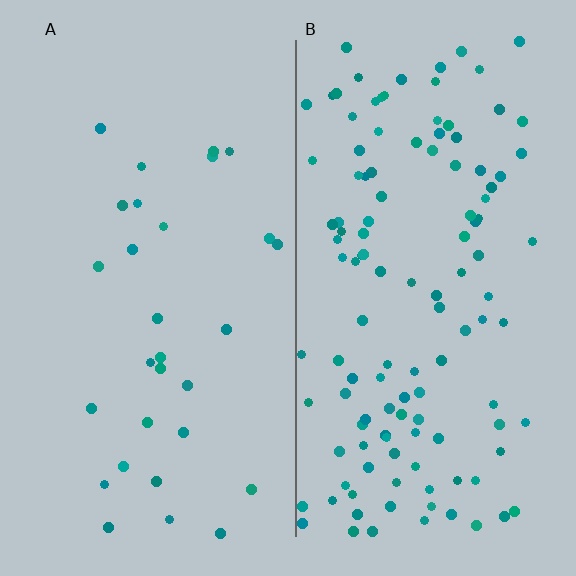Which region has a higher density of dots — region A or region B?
B (the right).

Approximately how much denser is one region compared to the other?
Approximately 4.2× — region B over region A.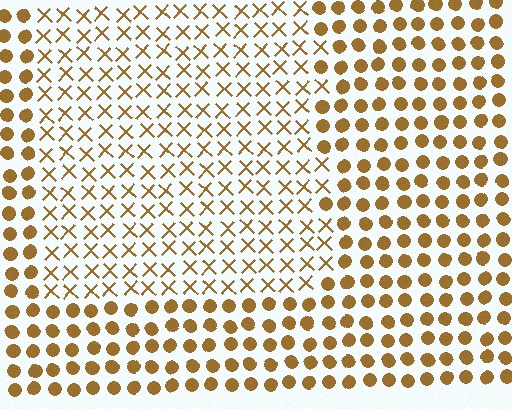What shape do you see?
I see a rectangle.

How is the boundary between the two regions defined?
The boundary is defined by a change in element shape: X marks inside vs. circles outside. All elements share the same color and spacing.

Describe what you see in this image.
The image is filled with small brown elements arranged in a uniform grid. A rectangle-shaped region contains X marks, while the surrounding area contains circles. The boundary is defined purely by the change in element shape.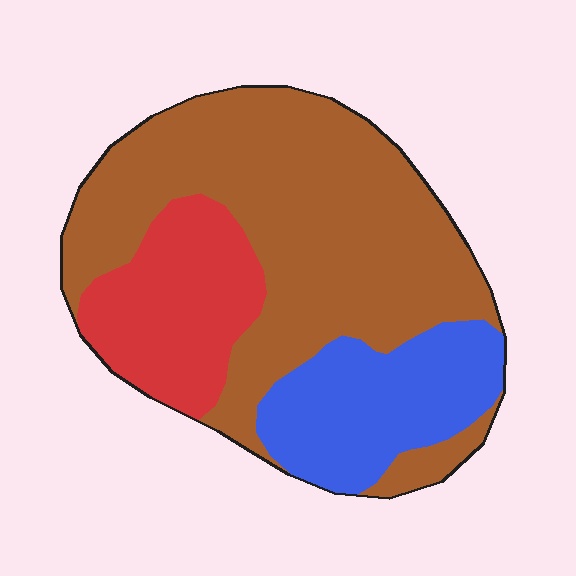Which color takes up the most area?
Brown, at roughly 60%.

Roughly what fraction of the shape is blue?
Blue covers 21% of the shape.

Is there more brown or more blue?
Brown.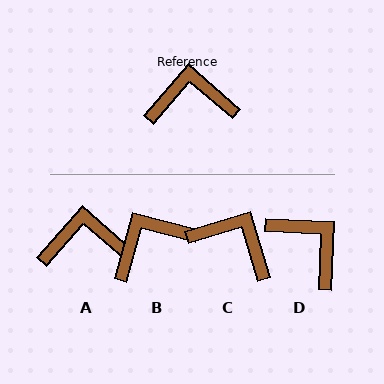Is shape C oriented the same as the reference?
No, it is off by about 32 degrees.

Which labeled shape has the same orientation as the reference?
A.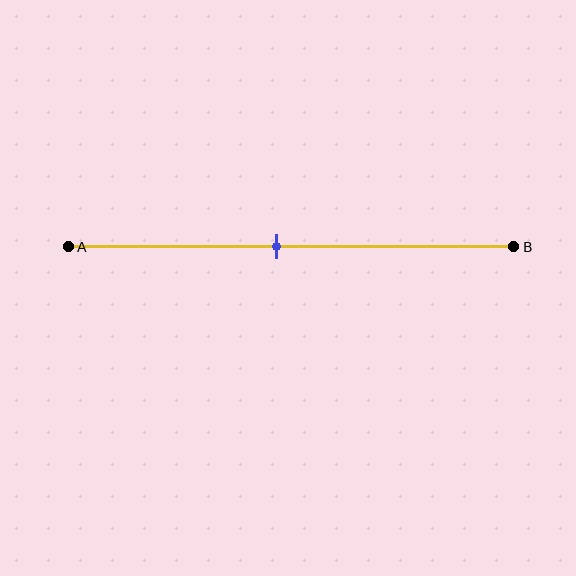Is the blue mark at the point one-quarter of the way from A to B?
No, the mark is at about 45% from A, not at the 25% one-quarter point.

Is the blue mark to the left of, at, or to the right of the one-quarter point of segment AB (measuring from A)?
The blue mark is to the right of the one-quarter point of segment AB.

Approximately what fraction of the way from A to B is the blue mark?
The blue mark is approximately 45% of the way from A to B.